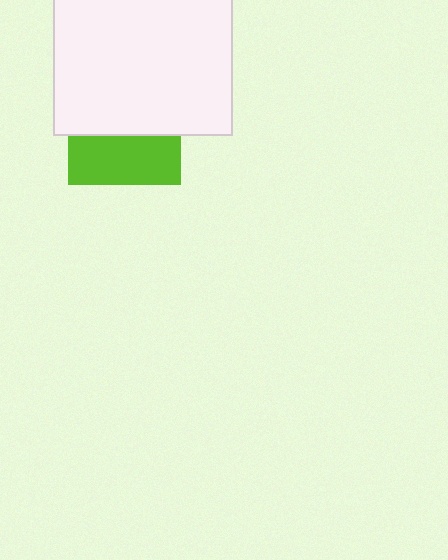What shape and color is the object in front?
The object in front is a white square.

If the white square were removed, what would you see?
You would see the complete lime square.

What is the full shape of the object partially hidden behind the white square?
The partially hidden object is a lime square.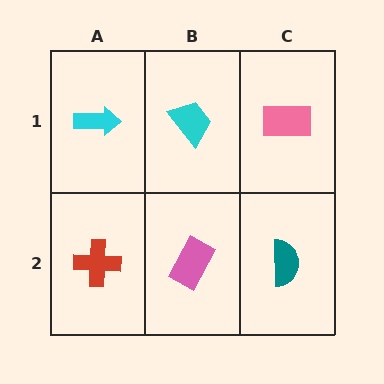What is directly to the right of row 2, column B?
A teal semicircle.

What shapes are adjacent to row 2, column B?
A cyan trapezoid (row 1, column B), a red cross (row 2, column A), a teal semicircle (row 2, column C).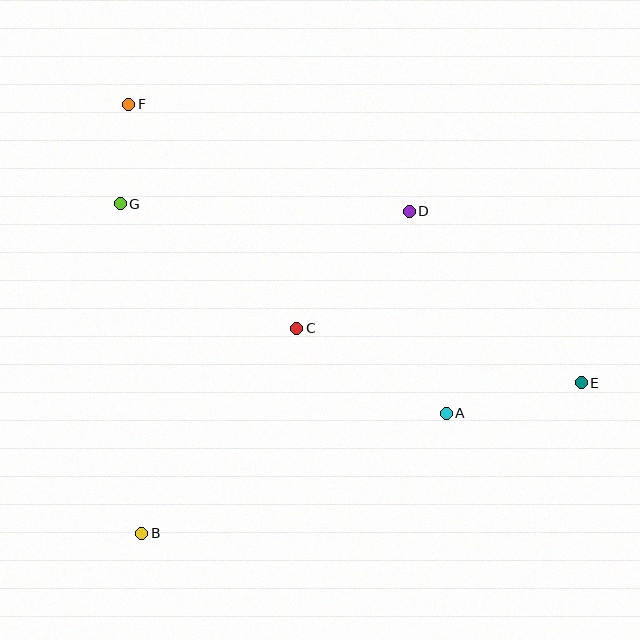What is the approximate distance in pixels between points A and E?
The distance between A and E is approximately 138 pixels.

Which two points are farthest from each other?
Points E and F are farthest from each other.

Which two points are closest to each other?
Points F and G are closest to each other.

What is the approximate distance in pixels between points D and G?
The distance between D and G is approximately 289 pixels.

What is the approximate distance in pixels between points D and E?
The distance between D and E is approximately 243 pixels.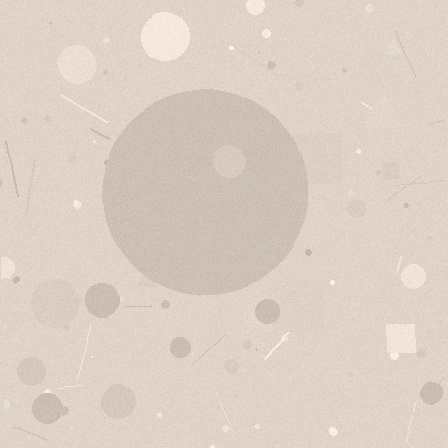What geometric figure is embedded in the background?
A circle is embedded in the background.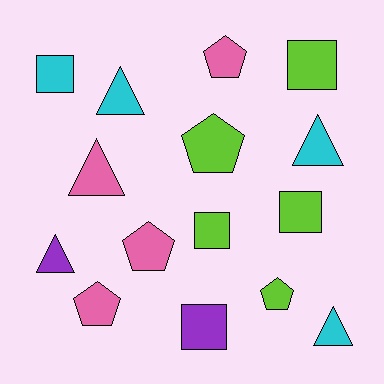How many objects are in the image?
There are 15 objects.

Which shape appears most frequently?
Pentagon, with 5 objects.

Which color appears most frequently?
Lime, with 5 objects.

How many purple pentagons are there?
There are no purple pentagons.